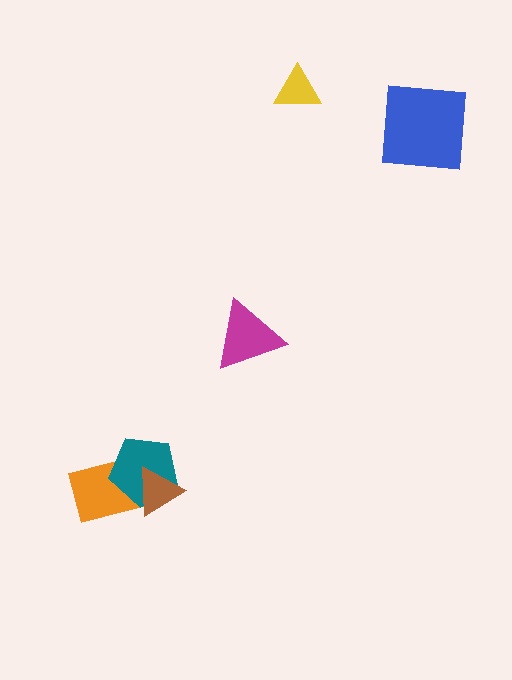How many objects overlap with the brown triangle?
2 objects overlap with the brown triangle.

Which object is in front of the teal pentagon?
The brown triangle is in front of the teal pentagon.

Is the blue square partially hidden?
No, no other shape covers it.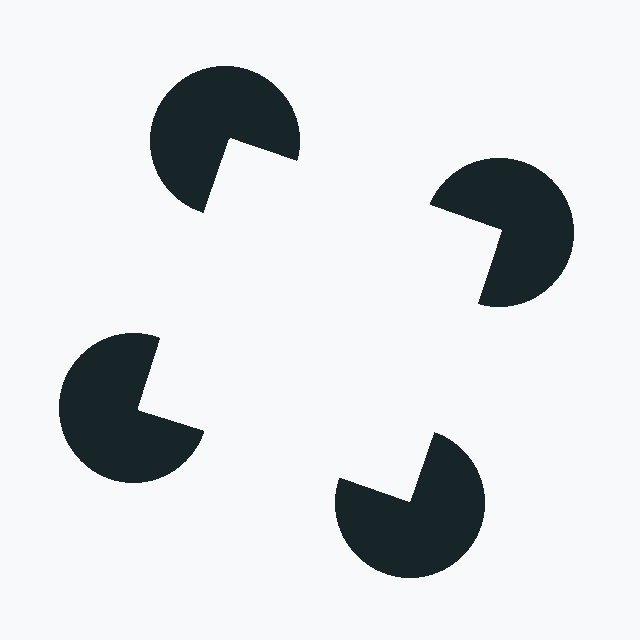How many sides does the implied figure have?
4 sides.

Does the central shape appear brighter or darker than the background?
It typically appears slightly brighter than the background, even though no actual brightness change is drawn.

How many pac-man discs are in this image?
There are 4 — one at each vertex of the illusory square.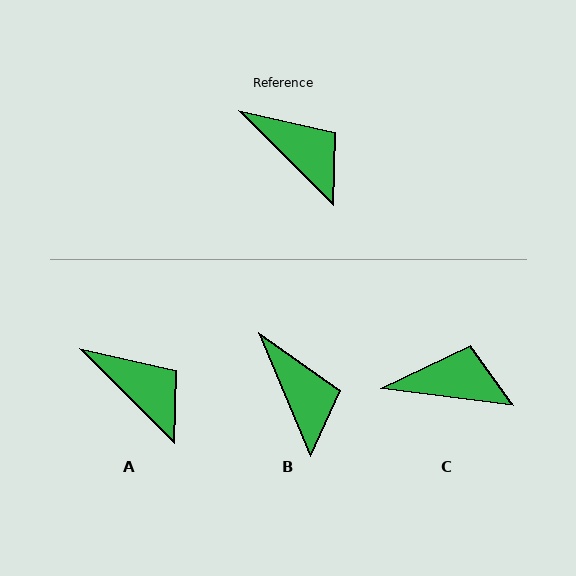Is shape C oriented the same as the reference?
No, it is off by about 38 degrees.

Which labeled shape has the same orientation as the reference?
A.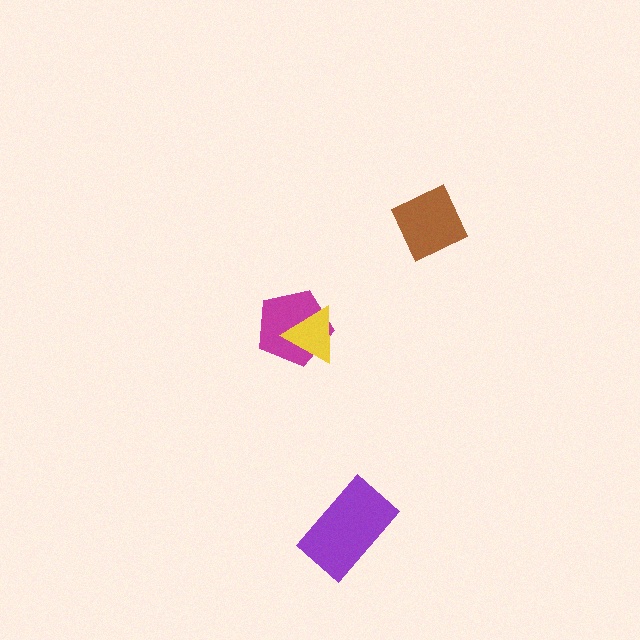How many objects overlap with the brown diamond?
0 objects overlap with the brown diamond.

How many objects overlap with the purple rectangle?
0 objects overlap with the purple rectangle.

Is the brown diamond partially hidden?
No, no other shape covers it.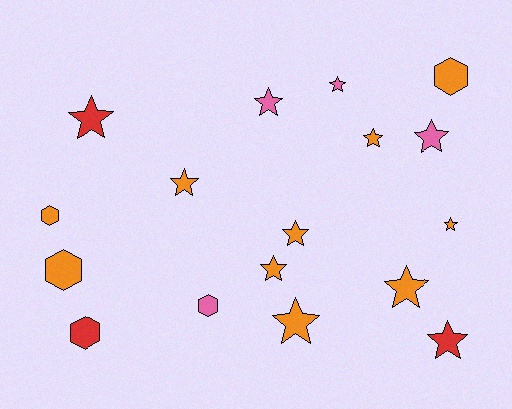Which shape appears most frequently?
Star, with 12 objects.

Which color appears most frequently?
Orange, with 10 objects.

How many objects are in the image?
There are 17 objects.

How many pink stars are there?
There are 3 pink stars.